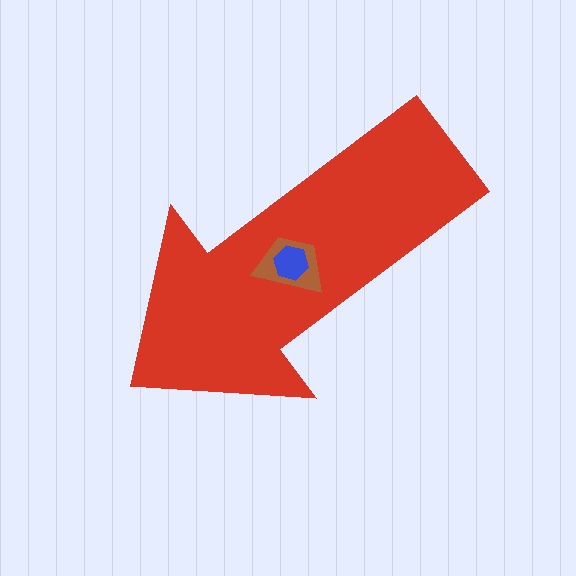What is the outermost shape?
The red arrow.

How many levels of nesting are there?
3.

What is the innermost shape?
The blue hexagon.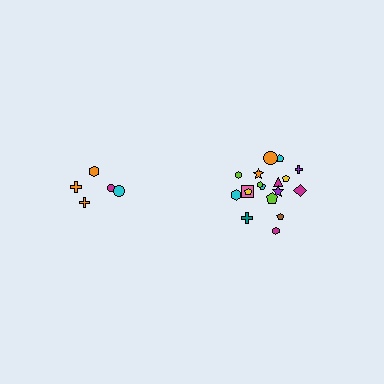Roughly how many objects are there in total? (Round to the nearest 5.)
Roughly 25 objects in total.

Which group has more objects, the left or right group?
The right group.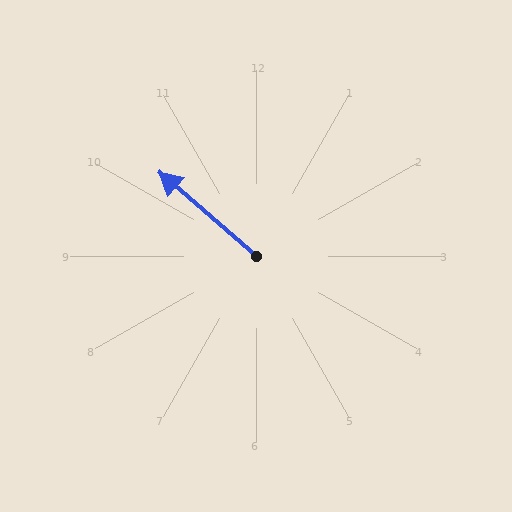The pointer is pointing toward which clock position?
Roughly 10 o'clock.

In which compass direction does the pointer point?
Northwest.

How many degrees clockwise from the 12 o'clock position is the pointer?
Approximately 311 degrees.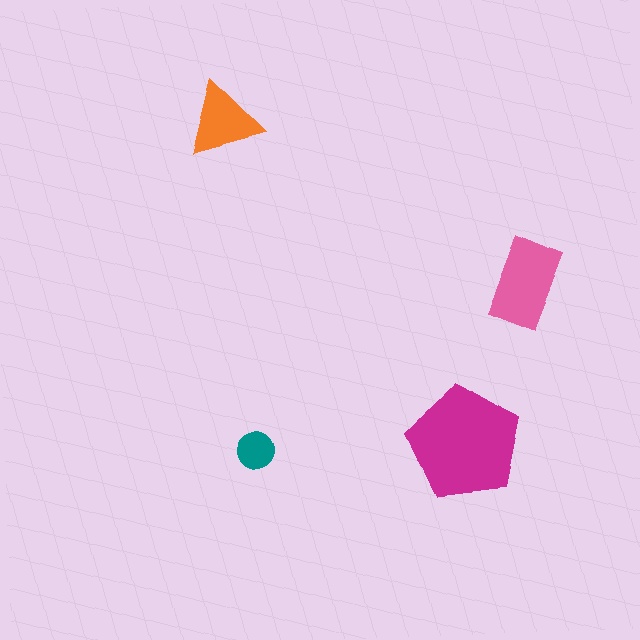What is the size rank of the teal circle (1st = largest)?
4th.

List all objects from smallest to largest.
The teal circle, the orange triangle, the pink rectangle, the magenta pentagon.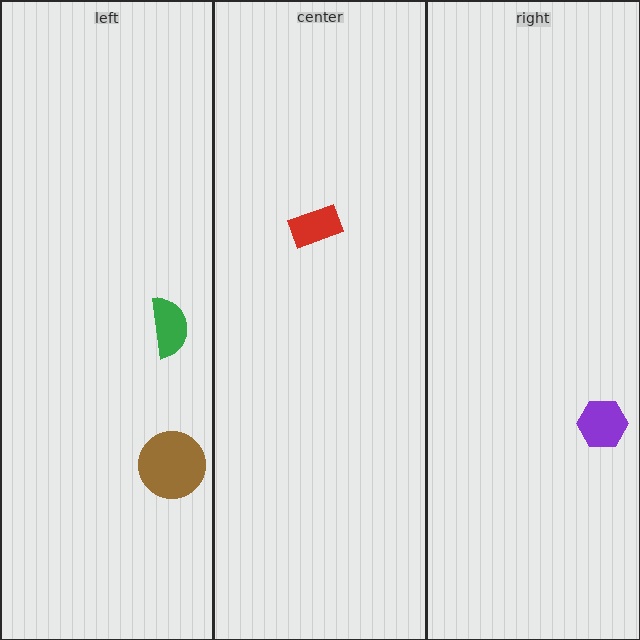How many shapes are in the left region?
2.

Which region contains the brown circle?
The left region.